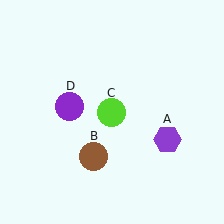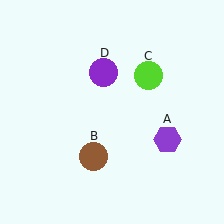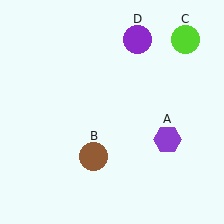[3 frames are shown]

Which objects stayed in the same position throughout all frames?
Purple hexagon (object A) and brown circle (object B) remained stationary.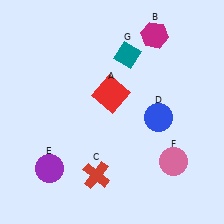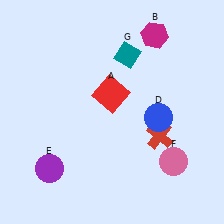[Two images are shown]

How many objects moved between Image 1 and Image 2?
1 object moved between the two images.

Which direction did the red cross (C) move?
The red cross (C) moved right.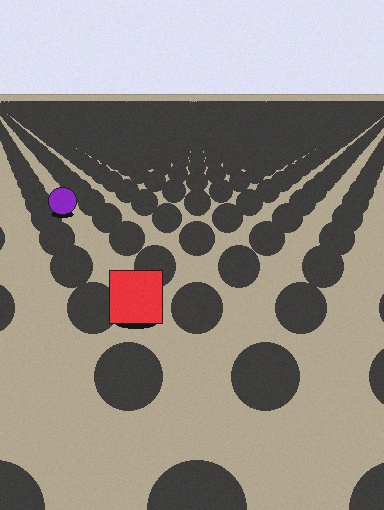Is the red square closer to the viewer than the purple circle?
Yes. The red square is closer — you can tell from the texture gradient: the ground texture is coarser near it.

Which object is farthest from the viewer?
The purple circle is farthest from the viewer. It appears smaller and the ground texture around it is denser.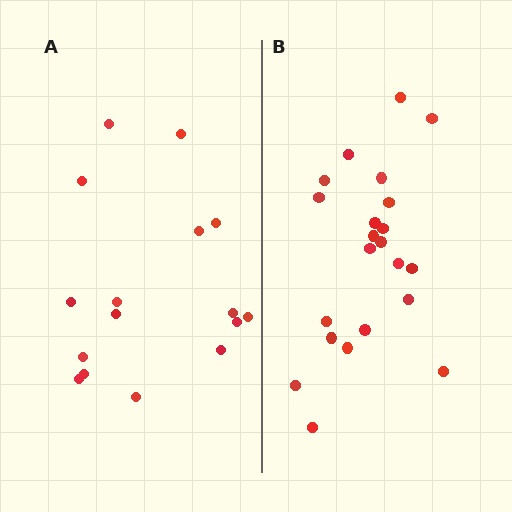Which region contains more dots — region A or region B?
Region B (the right region) has more dots.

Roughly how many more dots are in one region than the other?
Region B has about 6 more dots than region A.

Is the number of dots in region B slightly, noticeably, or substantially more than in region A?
Region B has noticeably more, but not dramatically so. The ratio is roughly 1.4 to 1.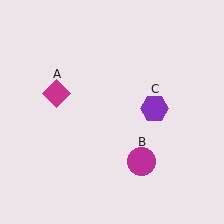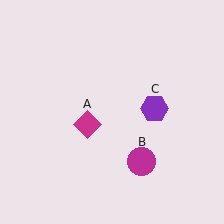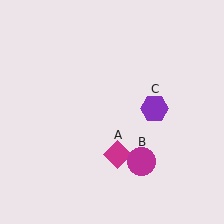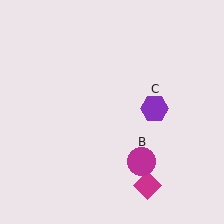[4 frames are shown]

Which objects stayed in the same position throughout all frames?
Magenta circle (object B) and purple hexagon (object C) remained stationary.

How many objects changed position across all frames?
1 object changed position: magenta diamond (object A).